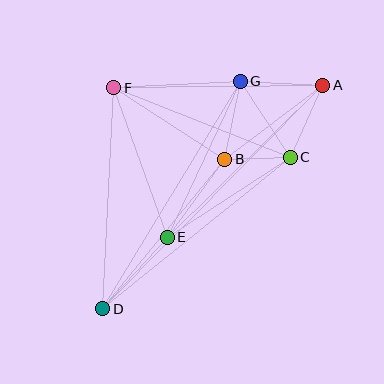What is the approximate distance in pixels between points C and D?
The distance between C and D is approximately 241 pixels.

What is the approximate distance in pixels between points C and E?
The distance between C and E is approximately 147 pixels.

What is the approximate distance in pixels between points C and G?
The distance between C and G is approximately 91 pixels.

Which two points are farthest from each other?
Points A and D are farthest from each other.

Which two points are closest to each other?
Points B and C are closest to each other.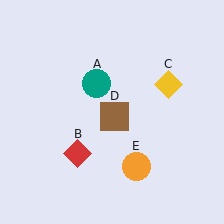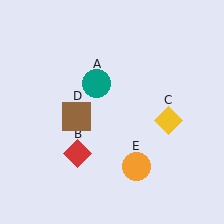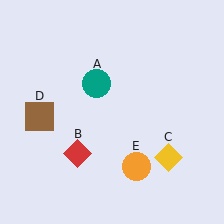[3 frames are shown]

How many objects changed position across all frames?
2 objects changed position: yellow diamond (object C), brown square (object D).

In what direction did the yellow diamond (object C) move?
The yellow diamond (object C) moved down.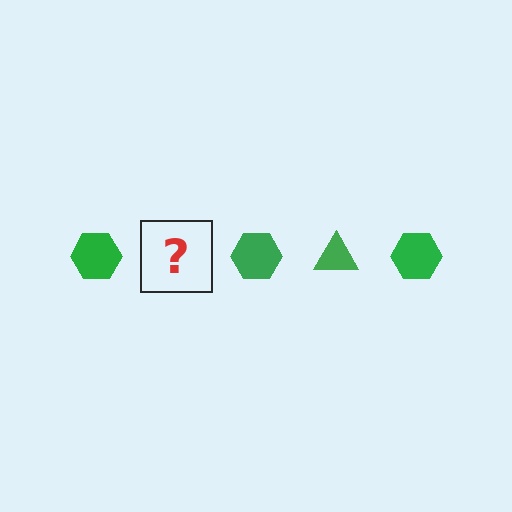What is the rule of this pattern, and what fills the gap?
The rule is that the pattern cycles through hexagon, triangle shapes in green. The gap should be filled with a green triangle.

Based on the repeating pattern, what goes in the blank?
The blank should be a green triangle.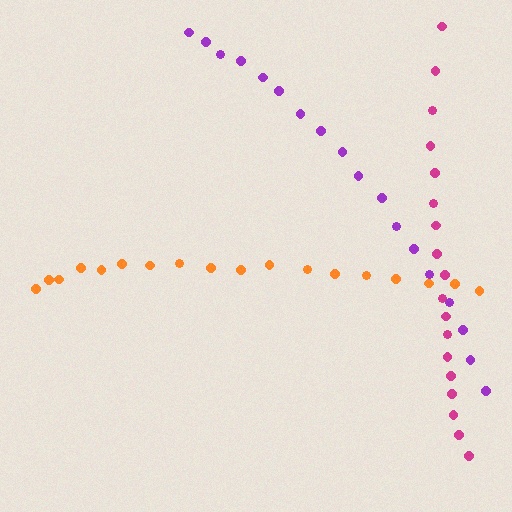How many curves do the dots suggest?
There are 3 distinct paths.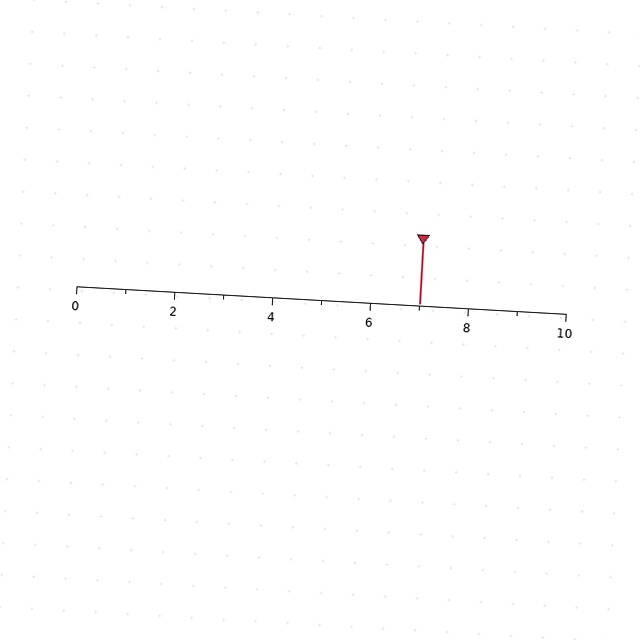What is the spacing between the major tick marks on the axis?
The major ticks are spaced 2 apart.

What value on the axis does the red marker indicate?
The marker indicates approximately 7.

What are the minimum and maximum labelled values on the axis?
The axis runs from 0 to 10.